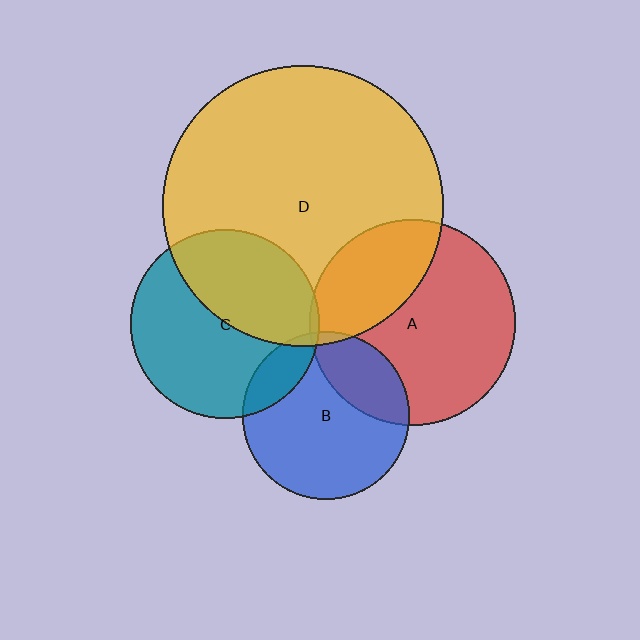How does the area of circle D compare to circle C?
Approximately 2.2 times.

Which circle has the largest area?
Circle D (yellow).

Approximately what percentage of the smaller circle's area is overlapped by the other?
Approximately 40%.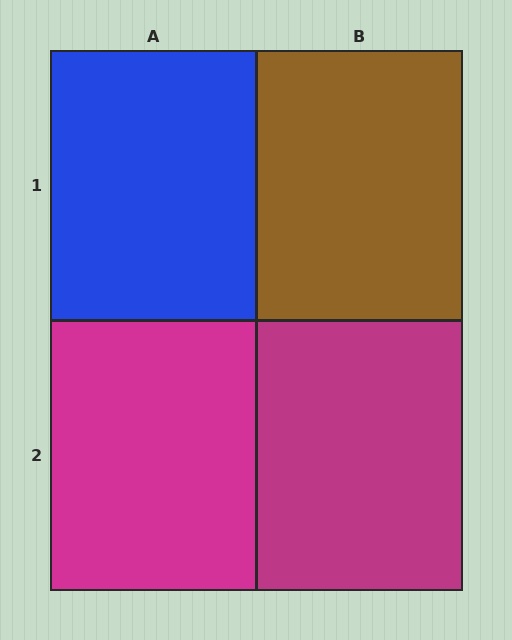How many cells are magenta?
2 cells are magenta.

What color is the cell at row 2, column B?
Magenta.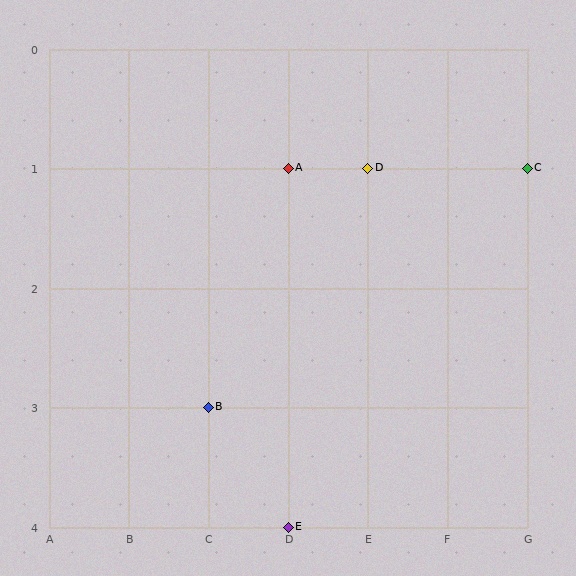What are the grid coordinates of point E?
Point E is at grid coordinates (D, 4).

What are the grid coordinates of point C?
Point C is at grid coordinates (G, 1).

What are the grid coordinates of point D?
Point D is at grid coordinates (E, 1).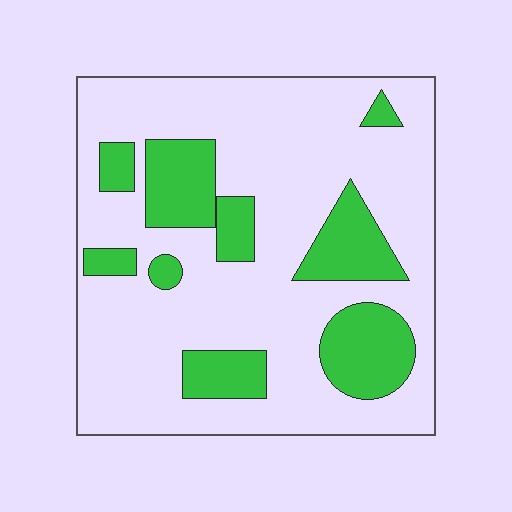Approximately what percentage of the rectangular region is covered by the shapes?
Approximately 25%.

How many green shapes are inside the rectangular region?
9.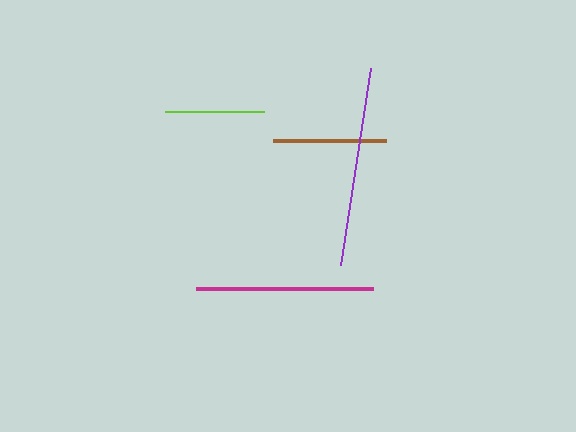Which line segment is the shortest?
The lime line is the shortest at approximately 99 pixels.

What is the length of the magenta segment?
The magenta segment is approximately 177 pixels long.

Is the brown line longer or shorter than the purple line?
The purple line is longer than the brown line.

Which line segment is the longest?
The purple line is the longest at approximately 199 pixels.